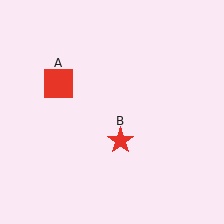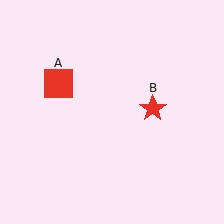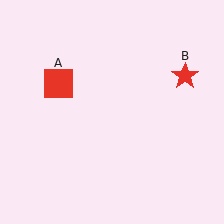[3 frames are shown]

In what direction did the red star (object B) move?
The red star (object B) moved up and to the right.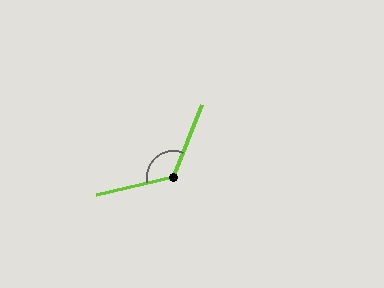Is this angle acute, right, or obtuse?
It is obtuse.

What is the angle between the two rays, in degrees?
Approximately 124 degrees.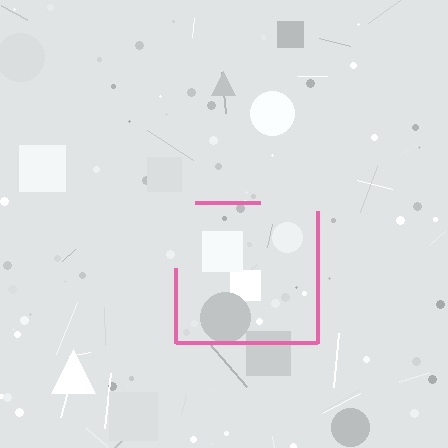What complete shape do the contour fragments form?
The contour fragments form a square.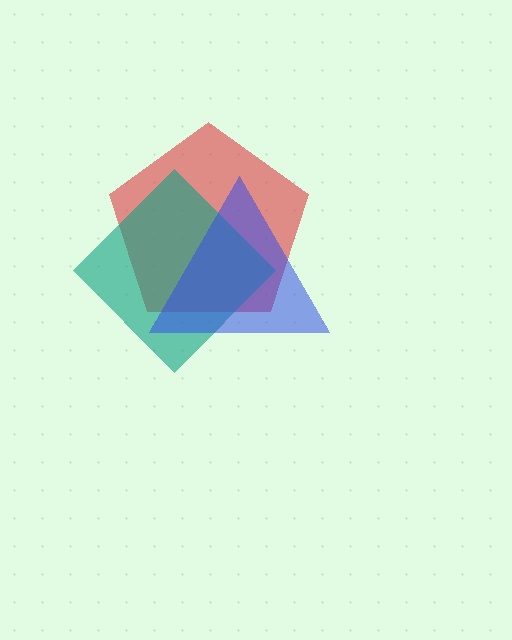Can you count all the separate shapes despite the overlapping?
Yes, there are 3 separate shapes.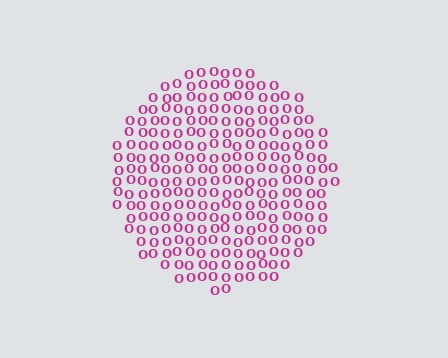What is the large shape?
The large shape is a circle.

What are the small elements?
The small elements are letter O's.